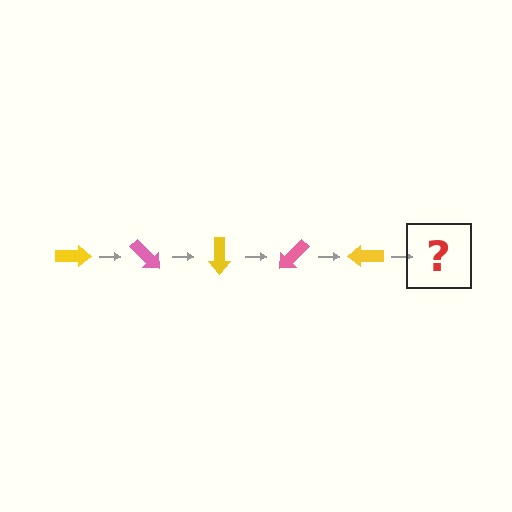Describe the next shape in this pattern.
It should be a pink arrow, rotated 225 degrees from the start.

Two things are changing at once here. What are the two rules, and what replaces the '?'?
The two rules are that it rotates 45 degrees each step and the color cycles through yellow and pink. The '?' should be a pink arrow, rotated 225 degrees from the start.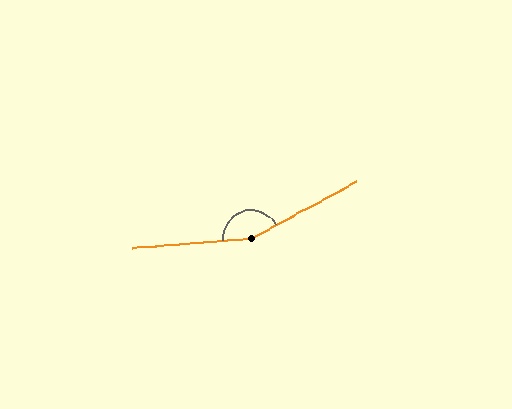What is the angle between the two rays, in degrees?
Approximately 156 degrees.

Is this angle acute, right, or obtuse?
It is obtuse.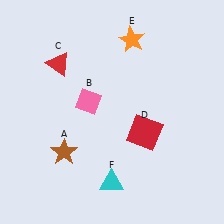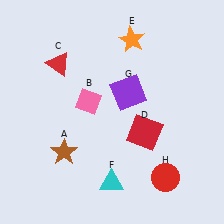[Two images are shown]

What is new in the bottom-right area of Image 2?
A red circle (H) was added in the bottom-right area of Image 2.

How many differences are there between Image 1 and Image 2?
There are 2 differences between the two images.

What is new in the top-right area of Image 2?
A purple square (G) was added in the top-right area of Image 2.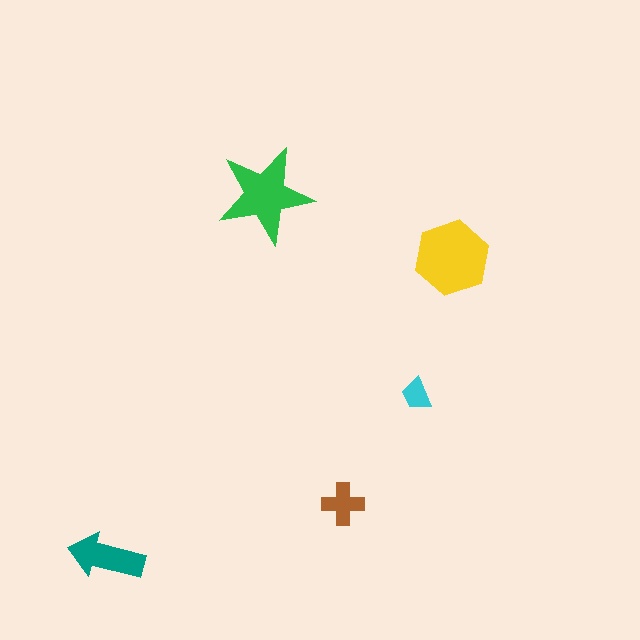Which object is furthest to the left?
The teal arrow is leftmost.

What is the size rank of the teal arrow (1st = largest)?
3rd.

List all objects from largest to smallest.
The yellow hexagon, the green star, the teal arrow, the brown cross, the cyan trapezoid.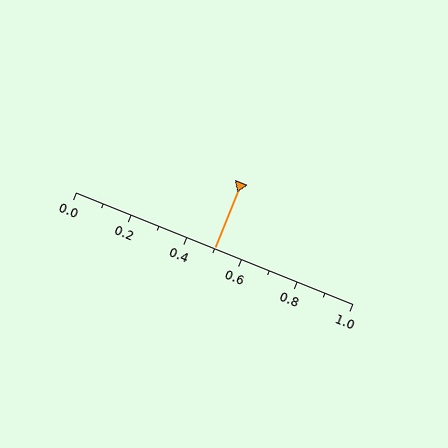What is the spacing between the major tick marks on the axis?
The major ticks are spaced 0.2 apart.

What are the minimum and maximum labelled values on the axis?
The axis runs from 0.0 to 1.0.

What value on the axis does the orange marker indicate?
The marker indicates approximately 0.5.